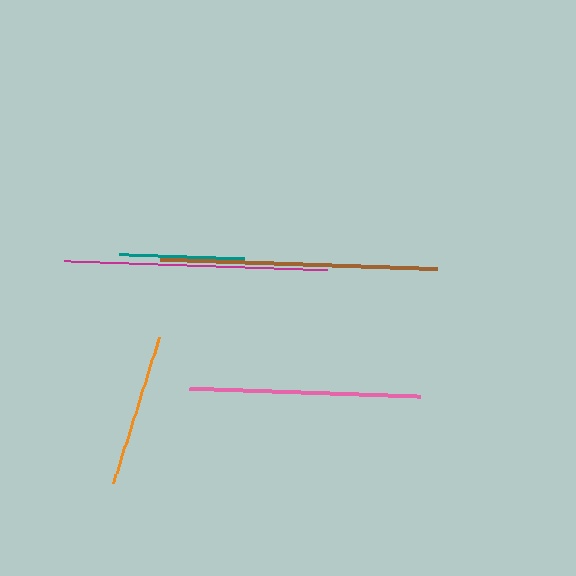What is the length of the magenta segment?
The magenta segment is approximately 264 pixels long.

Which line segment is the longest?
The brown line is the longest at approximately 277 pixels.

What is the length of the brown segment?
The brown segment is approximately 277 pixels long.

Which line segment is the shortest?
The teal line is the shortest at approximately 125 pixels.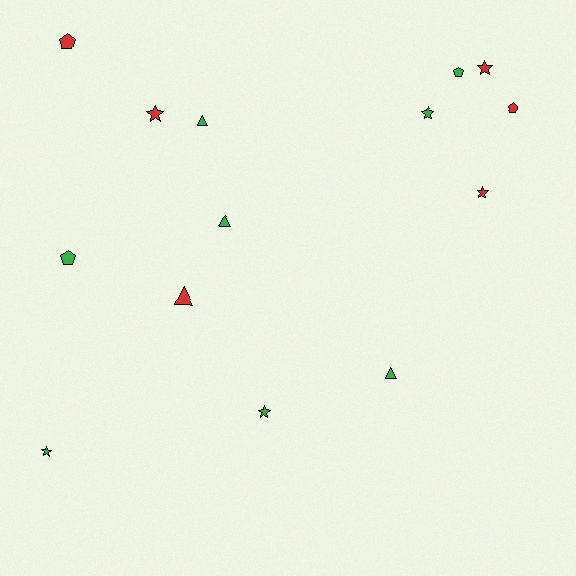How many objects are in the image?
There are 14 objects.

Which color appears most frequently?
Green, with 8 objects.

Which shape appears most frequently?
Star, with 6 objects.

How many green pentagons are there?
There are 2 green pentagons.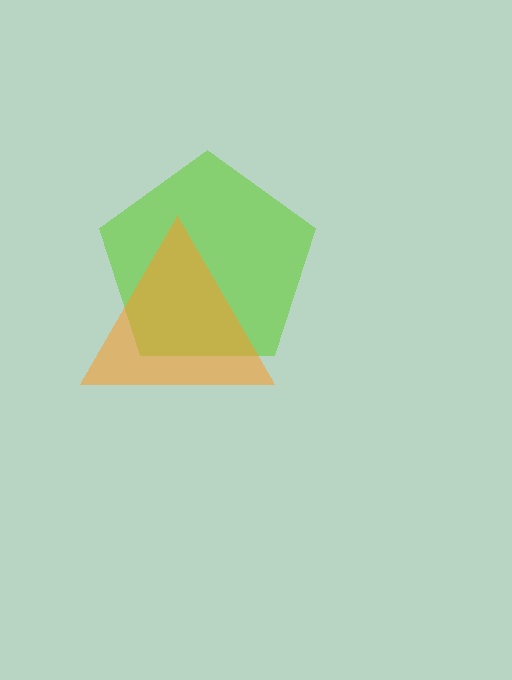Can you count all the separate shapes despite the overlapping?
Yes, there are 2 separate shapes.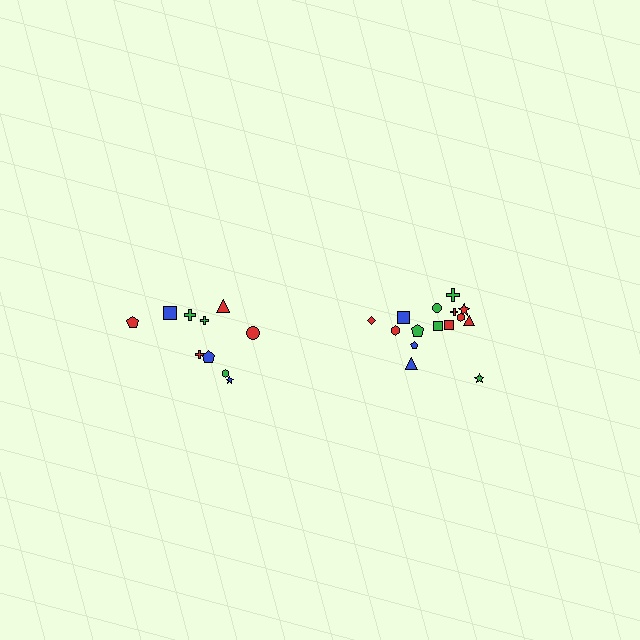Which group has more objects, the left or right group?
The right group.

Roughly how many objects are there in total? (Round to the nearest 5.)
Roughly 25 objects in total.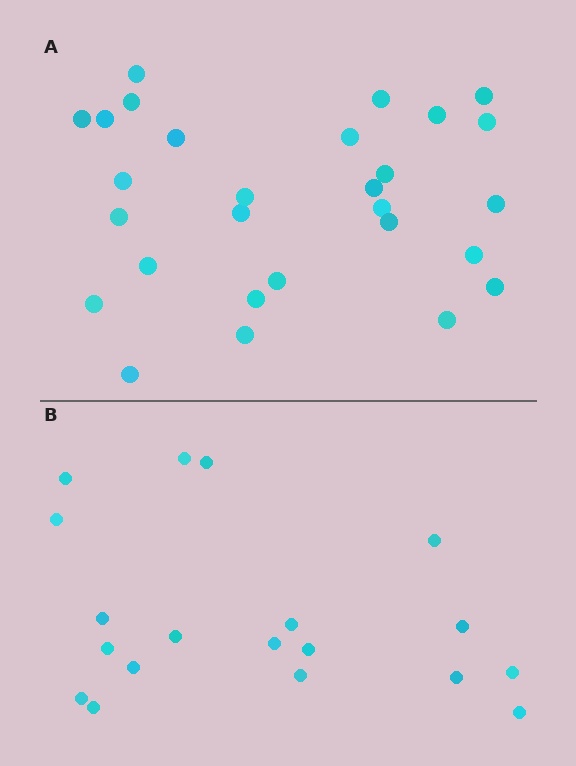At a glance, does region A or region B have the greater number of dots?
Region A (the top region) has more dots.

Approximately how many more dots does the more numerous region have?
Region A has roughly 8 or so more dots than region B.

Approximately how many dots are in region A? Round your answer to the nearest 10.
About 30 dots. (The exact count is 28, which rounds to 30.)